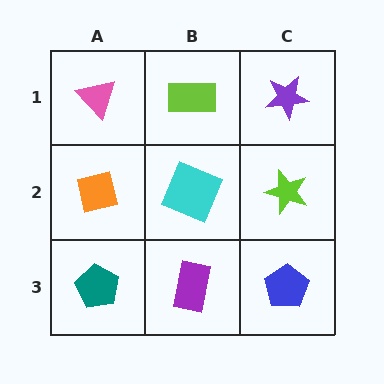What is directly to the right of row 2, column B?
A lime star.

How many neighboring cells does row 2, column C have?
3.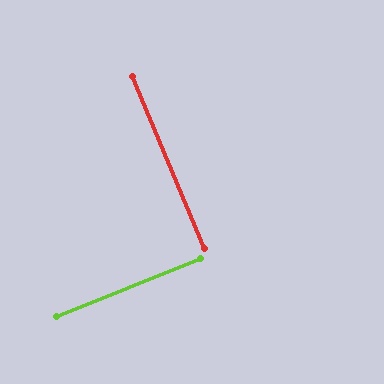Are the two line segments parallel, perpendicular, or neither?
Perpendicular — they meet at approximately 89°.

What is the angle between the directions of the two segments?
Approximately 89 degrees.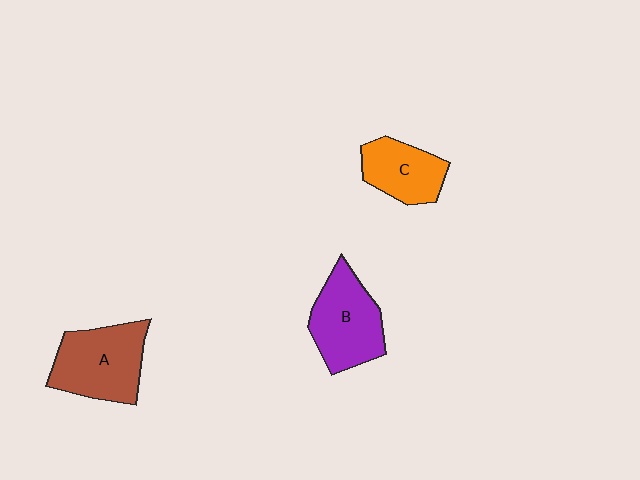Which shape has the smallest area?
Shape C (orange).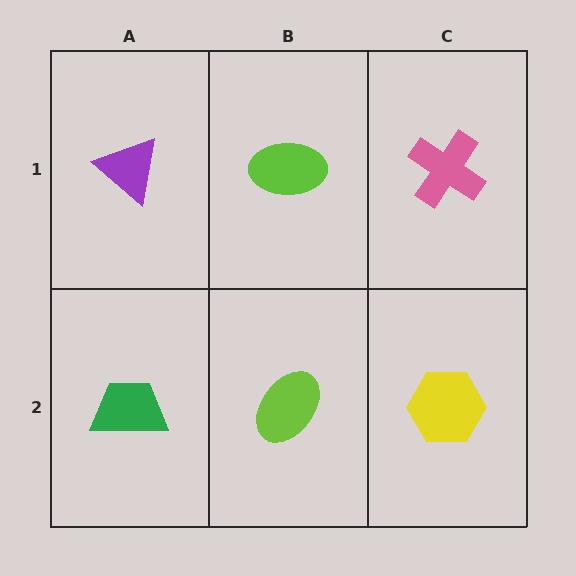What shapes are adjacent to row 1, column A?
A green trapezoid (row 2, column A), a lime ellipse (row 1, column B).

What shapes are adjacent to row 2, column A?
A purple triangle (row 1, column A), a lime ellipse (row 2, column B).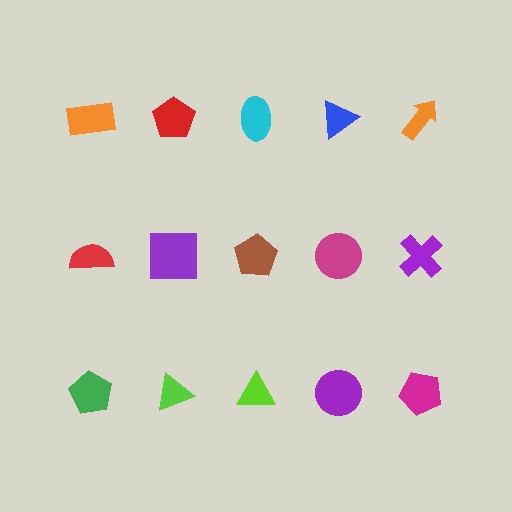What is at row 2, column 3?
A brown pentagon.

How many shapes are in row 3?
5 shapes.